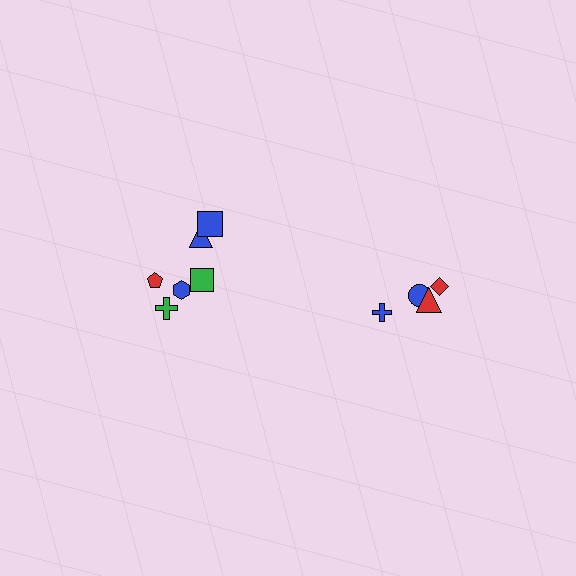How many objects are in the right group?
There are 4 objects.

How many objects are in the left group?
There are 6 objects.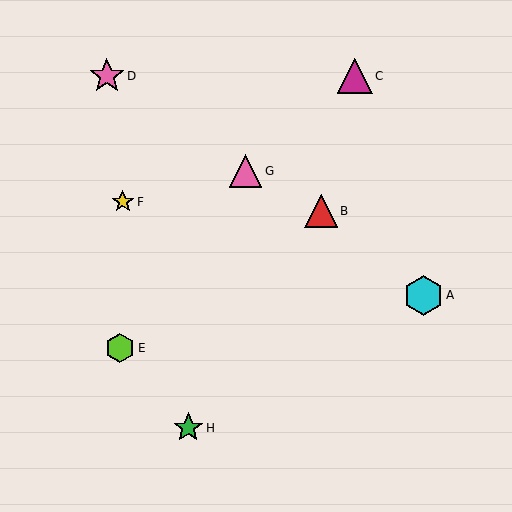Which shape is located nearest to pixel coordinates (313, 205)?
The red triangle (labeled B) at (321, 211) is nearest to that location.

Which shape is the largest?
The cyan hexagon (labeled A) is the largest.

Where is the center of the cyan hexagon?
The center of the cyan hexagon is at (423, 295).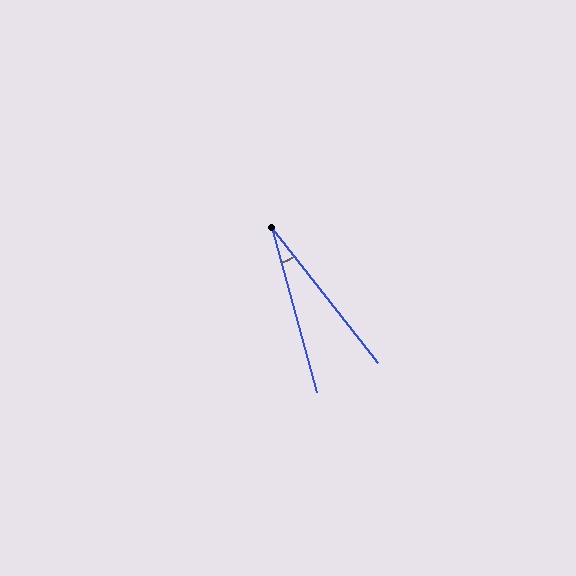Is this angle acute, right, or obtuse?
It is acute.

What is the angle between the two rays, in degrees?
Approximately 23 degrees.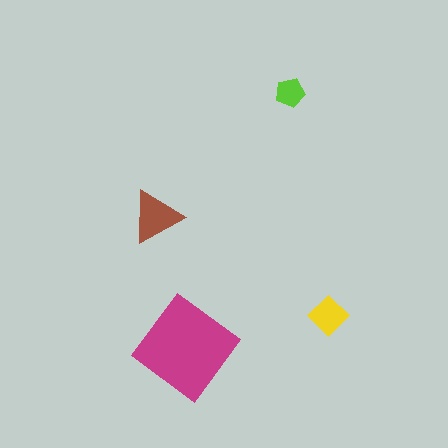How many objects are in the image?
There are 4 objects in the image.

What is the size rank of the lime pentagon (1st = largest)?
4th.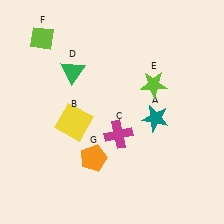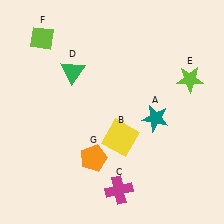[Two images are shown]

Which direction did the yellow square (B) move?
The yellow square (B) moved right.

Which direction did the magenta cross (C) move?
The magenta cross (C) moved down.